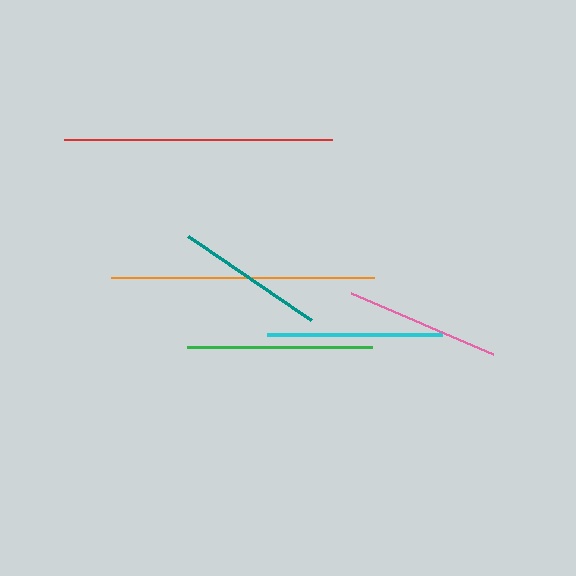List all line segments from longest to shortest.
From longest to shortest: red, orange, green, cyan, pink, teal.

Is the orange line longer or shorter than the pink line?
The orange line is longer than the pink line.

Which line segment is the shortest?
The teal line is the shortest at approximately 149 pixels.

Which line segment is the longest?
The red line is the longest at approximately 269 pixels.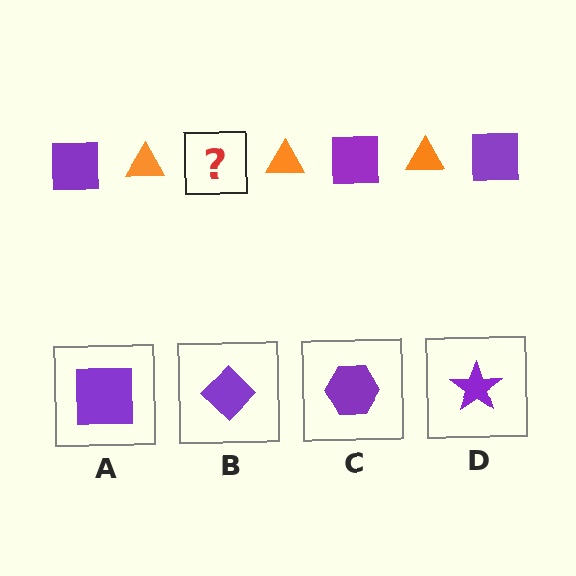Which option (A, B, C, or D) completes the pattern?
A.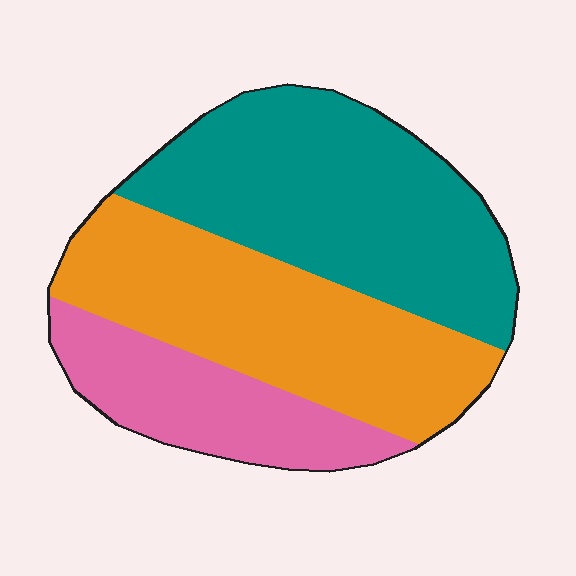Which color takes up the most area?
Teal, at roughly 40%.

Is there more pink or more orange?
Orange.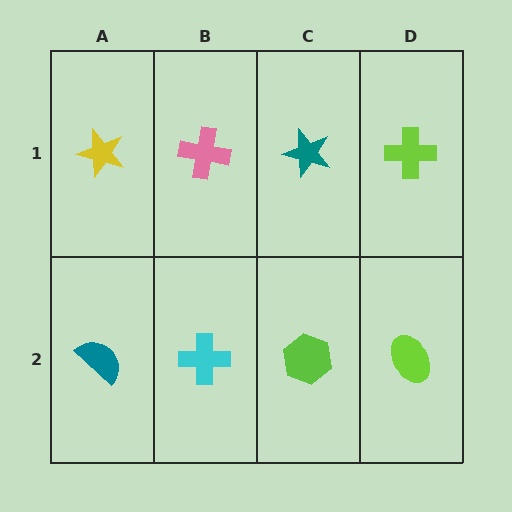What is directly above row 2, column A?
A yellow star.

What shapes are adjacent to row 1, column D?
A lime ellipse (row 2, column D), a teal star (row 1, column C).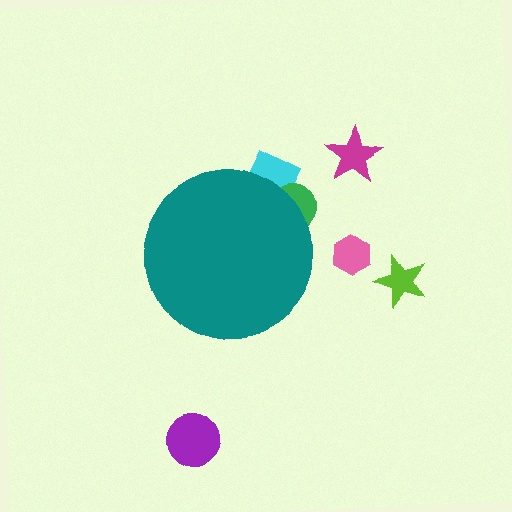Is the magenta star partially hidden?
No, the magenta star is fully visible.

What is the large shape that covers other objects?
A teal circle.